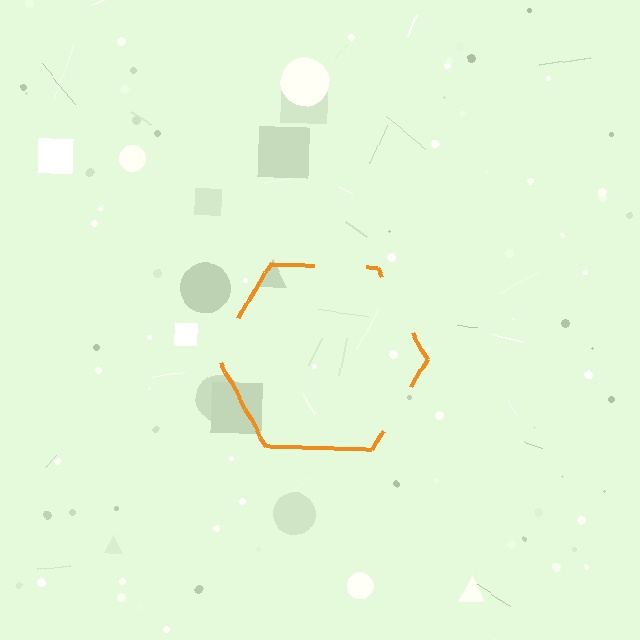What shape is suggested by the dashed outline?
The dashed outline suggests a hexagon.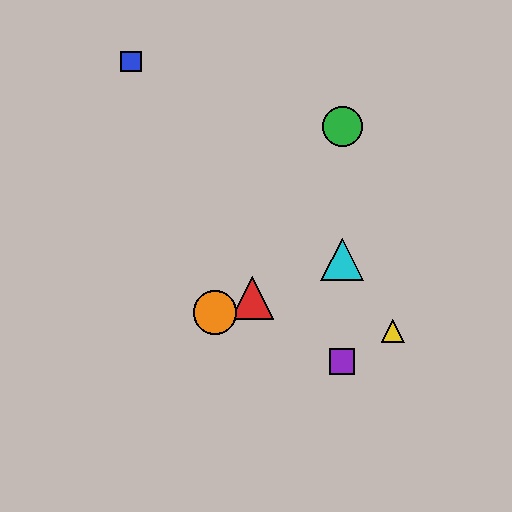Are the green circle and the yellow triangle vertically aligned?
No, the green circle is at x≈342 and the yellow triangle is at x≈393.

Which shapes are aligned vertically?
The green circle, the purple square, the cyan triangle are aligned vertically.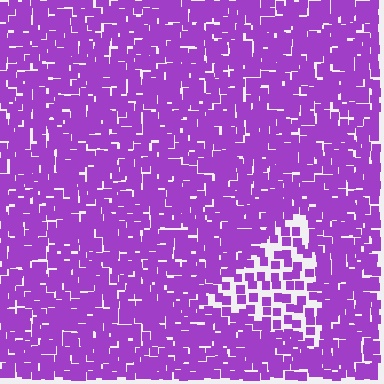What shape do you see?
I see a triangle.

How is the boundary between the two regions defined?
The boundary is defined by a change in element density (approximately 2.2x ratio). All elements are the same color, size, and shape.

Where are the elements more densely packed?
The elements are more densely packed outside the triangle boundary.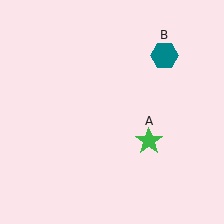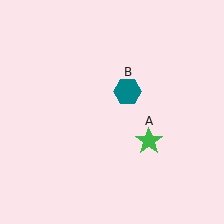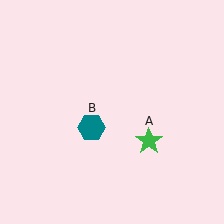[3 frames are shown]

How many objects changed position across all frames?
1 object changed position: teal hexagon (object B).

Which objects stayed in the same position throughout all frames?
Green star (object A) remained stationary.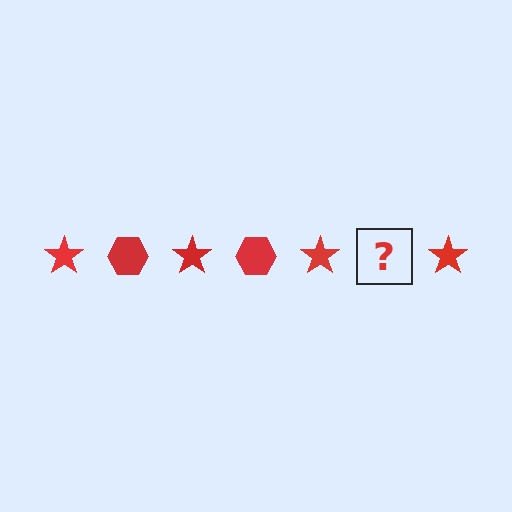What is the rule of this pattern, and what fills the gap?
The rule is that the pattern cycles through star, hexagon shapes in red. The gap should be filled with a red hexagon.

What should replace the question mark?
The question mark should be replaced with a red hexagon.